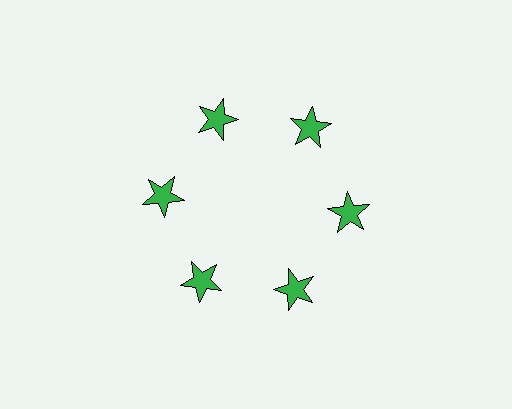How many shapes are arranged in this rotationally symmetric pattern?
There are 6 shapes, arranged in 6 groups of 1.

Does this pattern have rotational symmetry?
Yes, this pattern has 6-fold rotational symmetry. It looks the same after rotating 60 degrees around the center.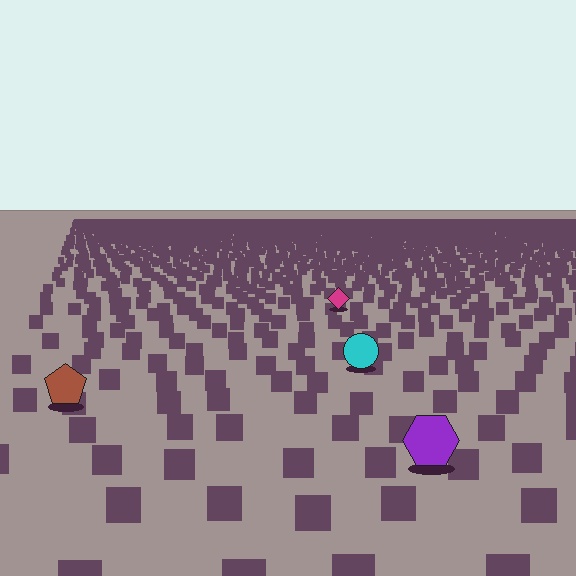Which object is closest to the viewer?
The purple hexagon is closest. The texture marks near it are larger and more spread out.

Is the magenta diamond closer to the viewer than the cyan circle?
No. The cyan circle is closer — you can tell from the texture gradient: the ground texture is coarser near it.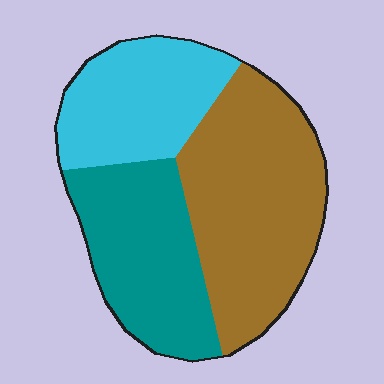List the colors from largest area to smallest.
From largest to smallest: brown, teal, cyan.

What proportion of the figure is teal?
Teal covers around 30% of the figure.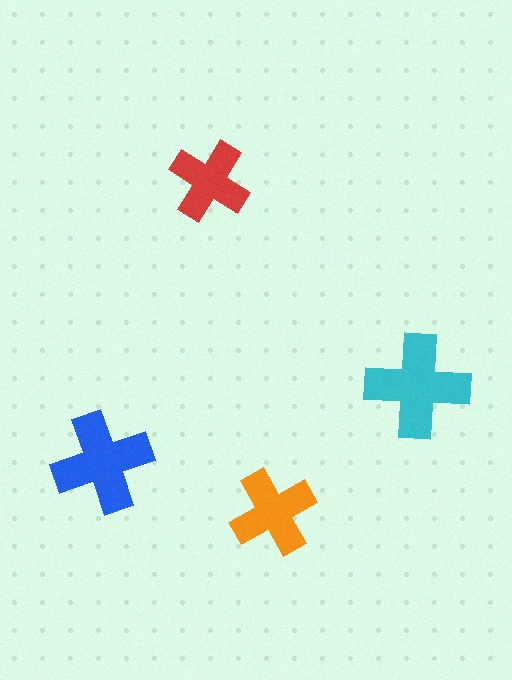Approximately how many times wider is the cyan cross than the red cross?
About 1.5 times wider.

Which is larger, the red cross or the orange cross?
The orange one.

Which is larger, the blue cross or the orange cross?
The blue one.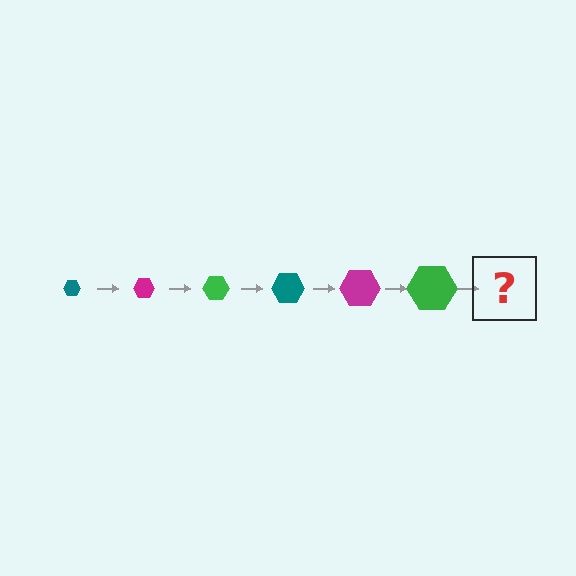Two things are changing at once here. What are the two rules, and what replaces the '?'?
The two rules are that the hexagon grows larger each step and the color cycles through teal, magenta, and green. The '?' should be a teal hexagon, larger than the previous one.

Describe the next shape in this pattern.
It should be a teal hexagon, larger than the previous one.